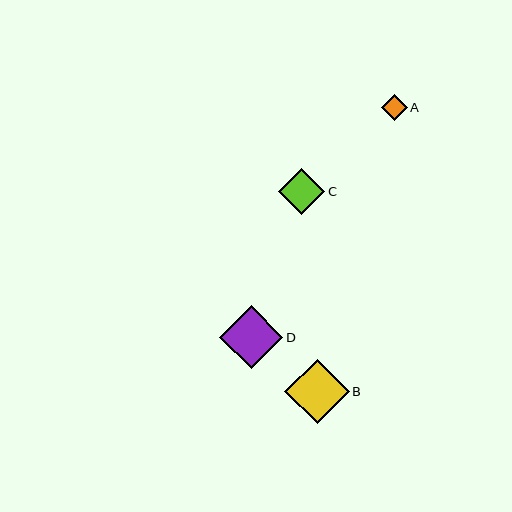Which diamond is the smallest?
Diamond A is the smallest with a size of approximately 26 pixels.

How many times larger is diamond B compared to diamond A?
Diamond B is approximately 2.4 times the size of diamond A.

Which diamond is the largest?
Diamond B is the largest with a size of approximately 64 pixels.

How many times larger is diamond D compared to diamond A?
Diamond D is approximately 2.4 times the size of diamond A.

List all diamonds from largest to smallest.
From largest to smallest: B, D, C, A.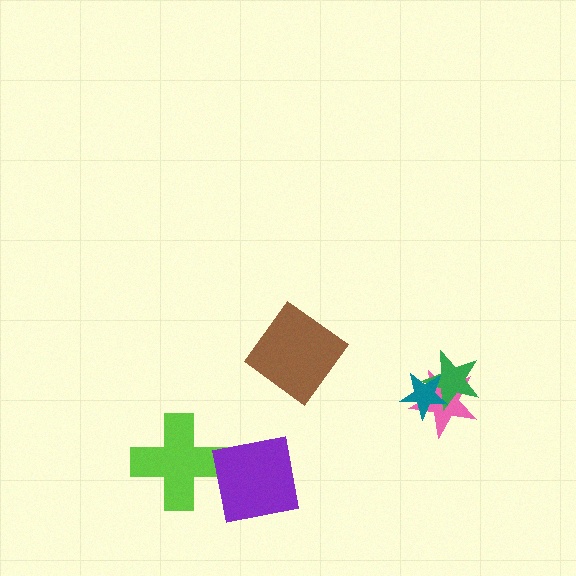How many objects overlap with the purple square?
0 objects overlap with the purple square.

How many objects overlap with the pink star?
2 objects overlap with the pink star.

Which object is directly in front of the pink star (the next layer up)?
The green star is directly in front of the pink star.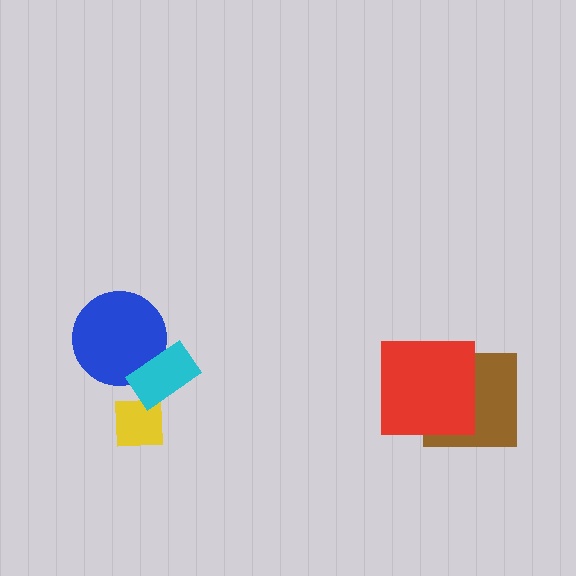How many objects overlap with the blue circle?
1 object overlaps with the blue circle.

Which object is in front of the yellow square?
The cyan rectangle is in front of the yellow square.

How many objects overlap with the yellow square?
1 object overlaps with the yellow square.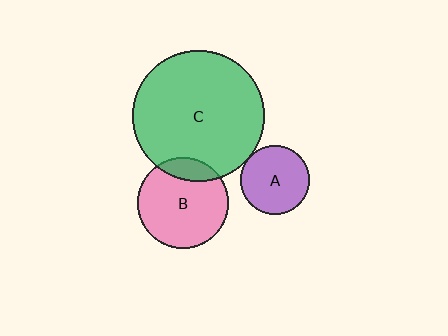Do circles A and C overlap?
Yes.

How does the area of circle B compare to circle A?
Approximately 1.7 times.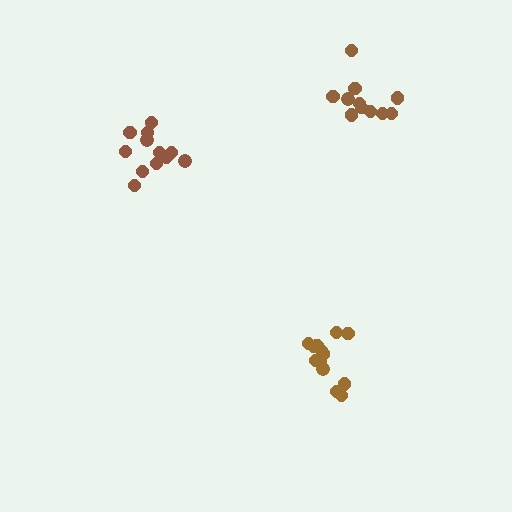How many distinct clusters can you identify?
There are 3 distinct clusters.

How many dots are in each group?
Group 1: 11 dots, Group 2: 12 dots, Group 3: 13 dots (36 total).